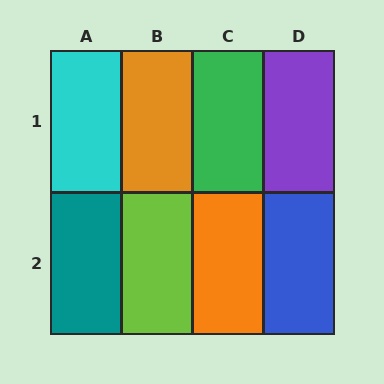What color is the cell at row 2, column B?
Lime.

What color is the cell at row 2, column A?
Teal.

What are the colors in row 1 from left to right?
Cyan, orange, green, purple.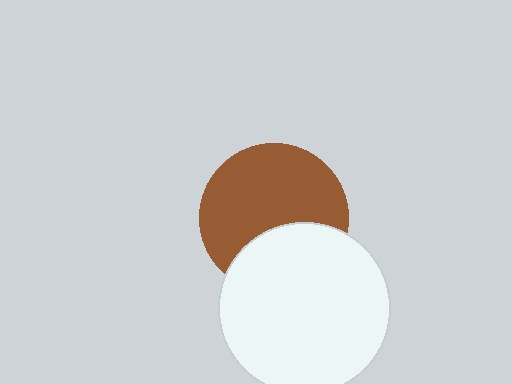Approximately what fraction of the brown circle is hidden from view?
Roughly 34% of the brown circle is hidden behind the white circle.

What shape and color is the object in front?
The object in front is a white circle.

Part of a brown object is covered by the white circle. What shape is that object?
It is a circle.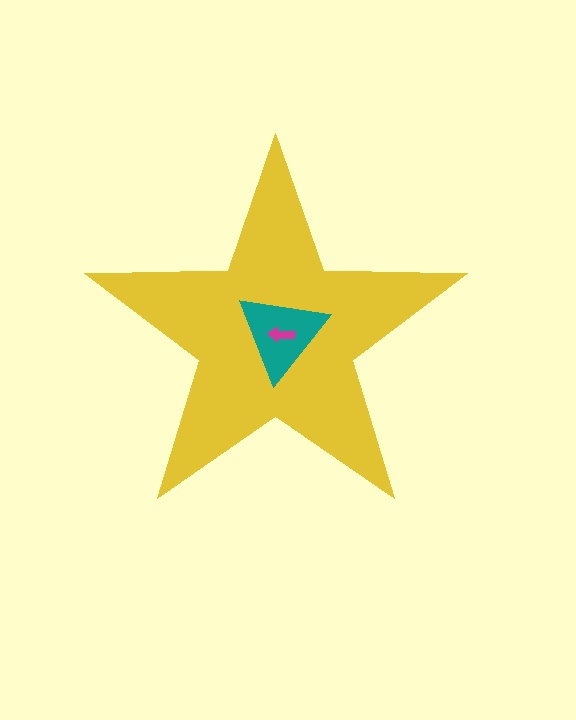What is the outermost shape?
The yellow star.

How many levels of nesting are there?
3.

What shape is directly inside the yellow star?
The teal triangle.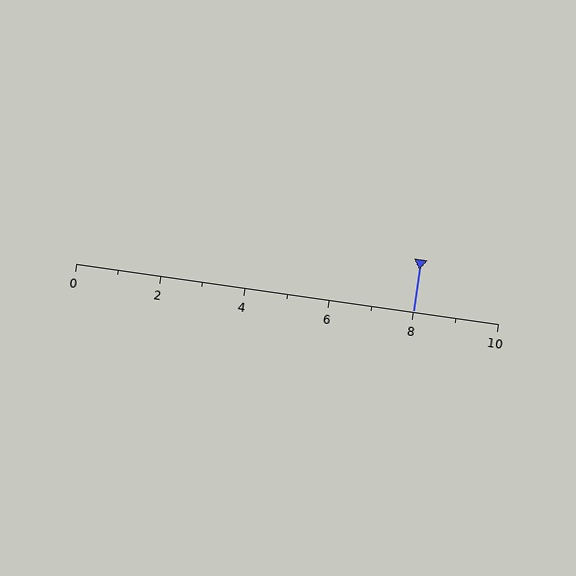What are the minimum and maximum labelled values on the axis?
The axis runs from 0 to 10.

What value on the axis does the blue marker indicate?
The marker indicates approximately 8.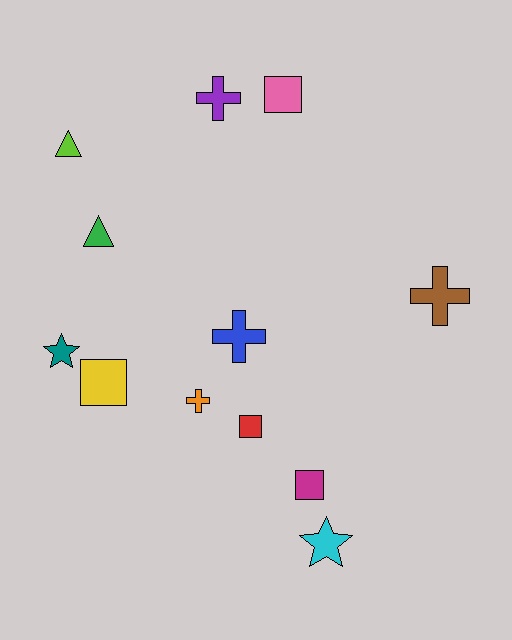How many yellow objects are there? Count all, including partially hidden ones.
There is 1 yellow object.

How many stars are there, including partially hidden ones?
There are 2 stars.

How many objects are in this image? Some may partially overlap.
There are 12 objects.